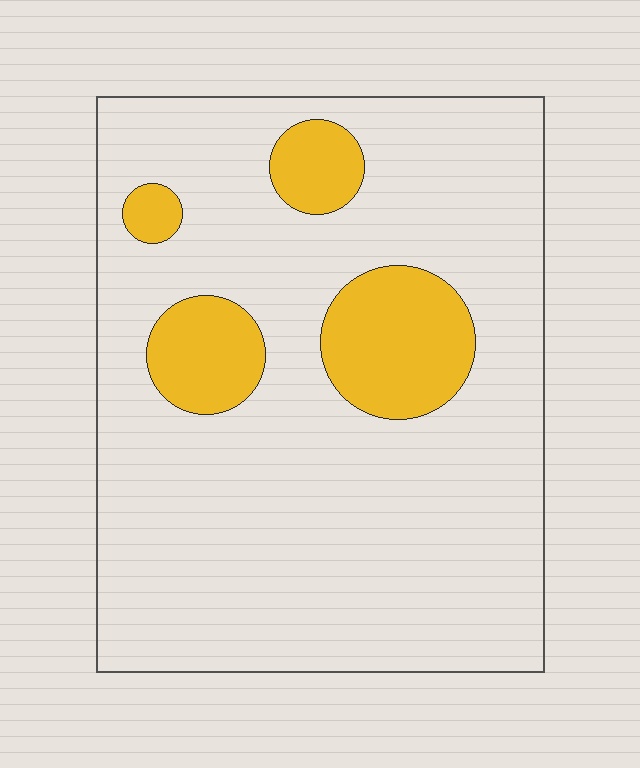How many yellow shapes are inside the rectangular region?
4.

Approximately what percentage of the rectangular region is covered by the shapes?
Approximately 15%.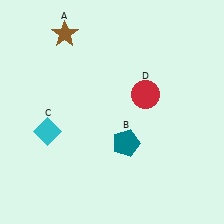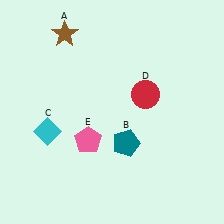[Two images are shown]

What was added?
A pink pentagon (E) was added in Image 2.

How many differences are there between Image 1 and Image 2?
There is 1 difference between the two images.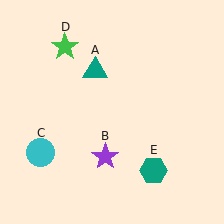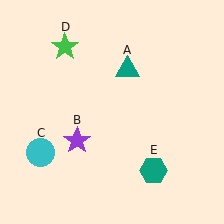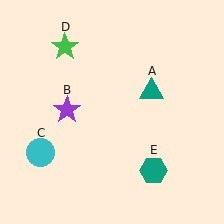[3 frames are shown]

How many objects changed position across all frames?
2 objects changed position: teal triangle (object A), purple star (object B).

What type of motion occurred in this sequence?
The teal triangle (object A), purple star (object B) rotated clockwise around the center of the scene.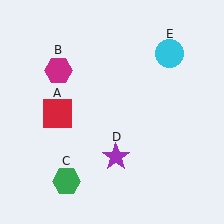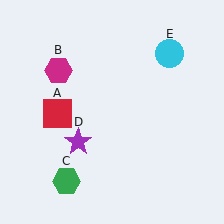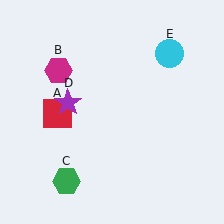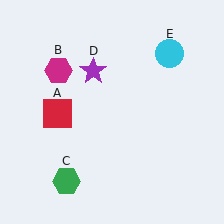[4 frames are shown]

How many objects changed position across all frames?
1 object changed position: purple star (object D).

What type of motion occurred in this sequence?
The purple star (object D) rotated clockwise around the center of the scene.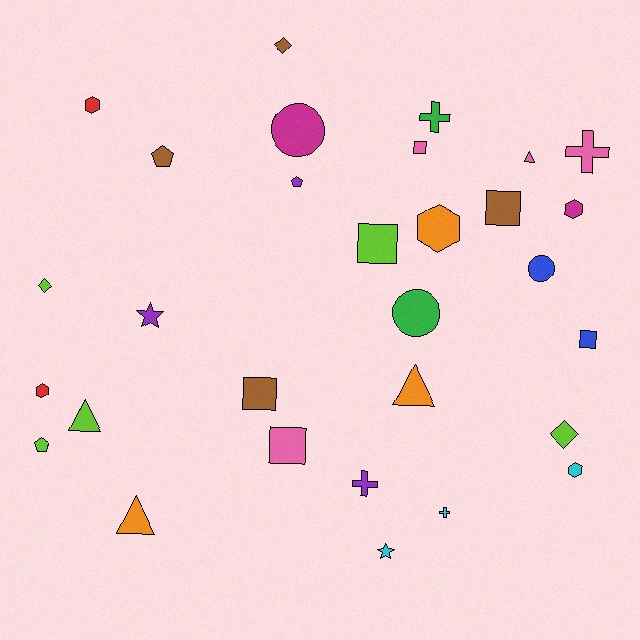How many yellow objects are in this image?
There are no yellow objects.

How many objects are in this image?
There are 30 objects.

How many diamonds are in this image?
There are 3 diamonds.